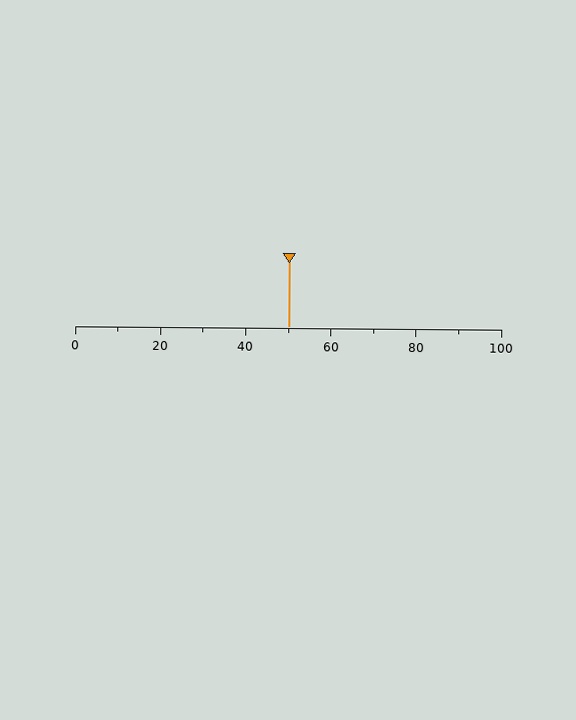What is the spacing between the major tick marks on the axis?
The major ticks are spaced 20 apart.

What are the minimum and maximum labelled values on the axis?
The axis runs from 0 to 100.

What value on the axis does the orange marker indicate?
The marker indicates approximately 50.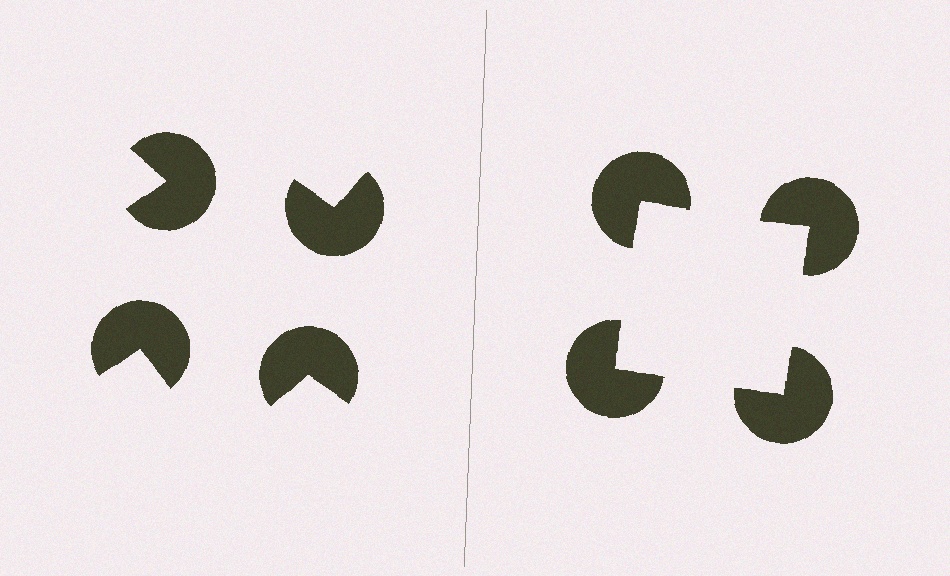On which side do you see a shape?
An illusory square appears on the right side. On the left side the wedge cuts are rotated, so no coherent shape forms.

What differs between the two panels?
The pac-man discs are positioned identically on both sides; only the wedge orientations differ. On the right they align to a square; on the left they are misaligned.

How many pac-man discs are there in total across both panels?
8 — 4 on each side.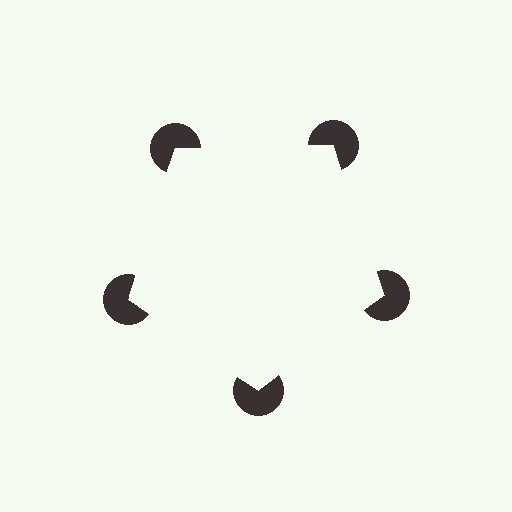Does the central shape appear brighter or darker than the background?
It typically appears slightly brighter than the background, even though no actual brightness change is drawn.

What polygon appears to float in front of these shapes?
An illusory pentagon — its edges are inferred from the aligned wedge cuts in the pac-man discs, not physically drawn.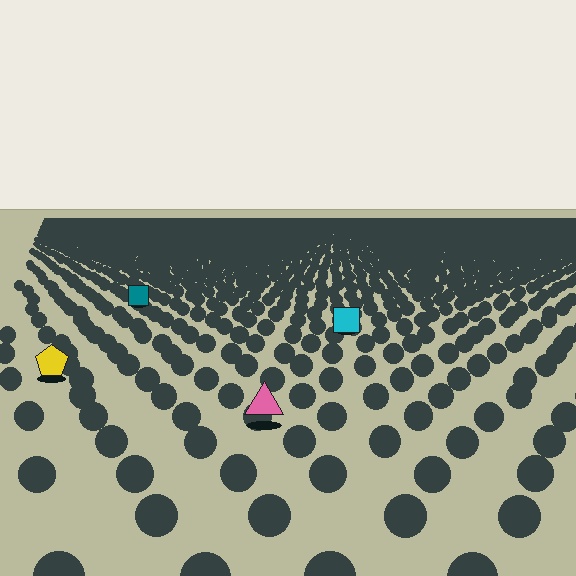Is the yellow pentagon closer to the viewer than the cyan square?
Yes. The yellow pentagon is closer — you can tell from the texture gradient: the ground texture is coarser near it.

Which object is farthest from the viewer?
The teal square is farthest from the viewer. It appears smaller and the ground texture around it is denser.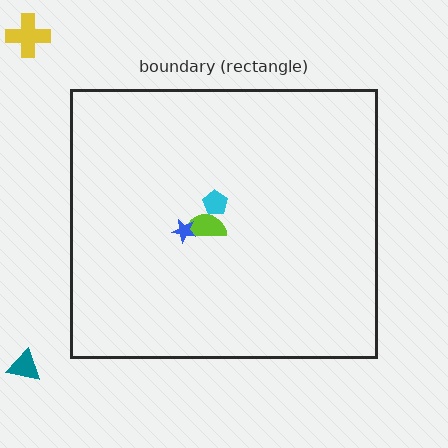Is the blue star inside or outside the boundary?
Inside.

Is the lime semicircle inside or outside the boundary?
Inside.